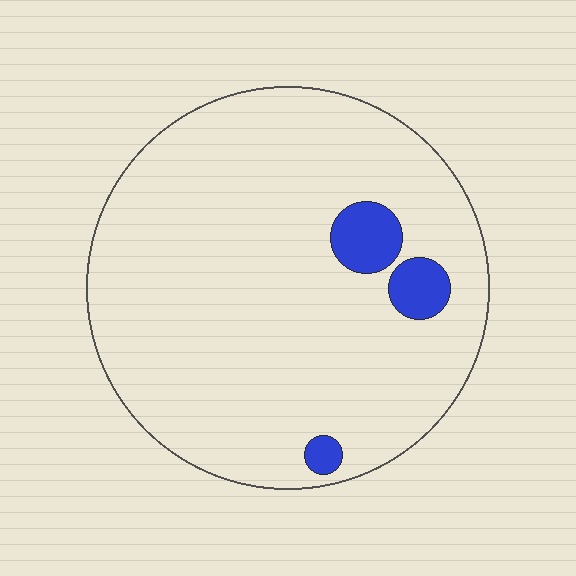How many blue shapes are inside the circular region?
3.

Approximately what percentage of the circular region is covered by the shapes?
Approximately 5%.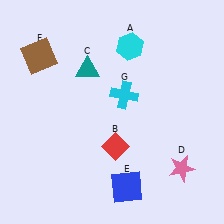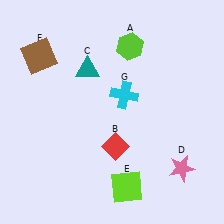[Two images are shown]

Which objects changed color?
A changed from cyan to lime. E changed from blue to lime.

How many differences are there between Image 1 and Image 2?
There are 2 differences between the two images.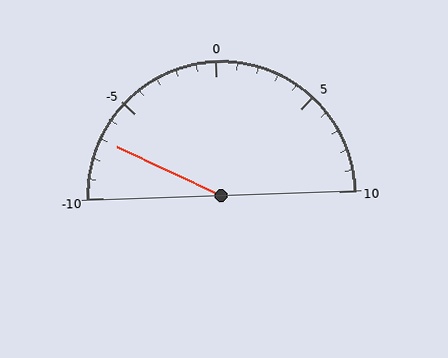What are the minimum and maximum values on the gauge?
The gauge ranges from -10 to 10.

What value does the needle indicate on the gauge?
The needle indicates approximately -7.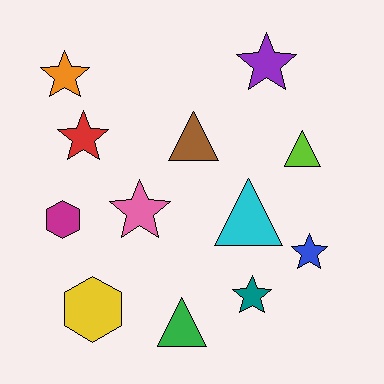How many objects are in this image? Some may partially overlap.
There are 12 objects.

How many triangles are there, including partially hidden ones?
There are 4 triangles.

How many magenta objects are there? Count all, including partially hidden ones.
There is 1 magenta object.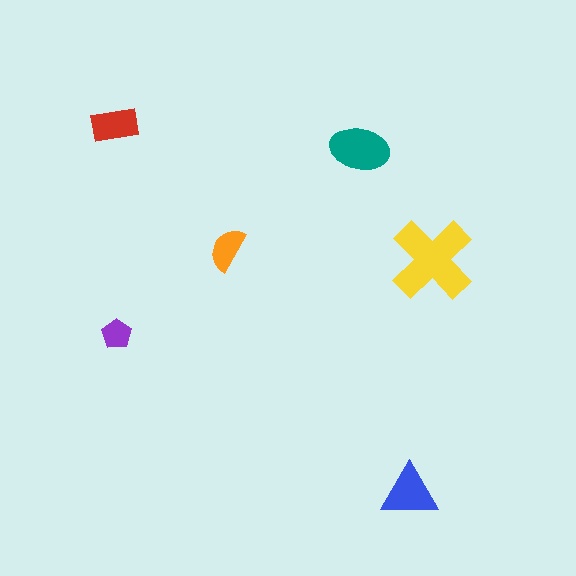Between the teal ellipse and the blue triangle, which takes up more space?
The teal ellipse.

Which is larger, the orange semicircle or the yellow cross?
The yellow cross.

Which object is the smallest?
The purple pentagon.